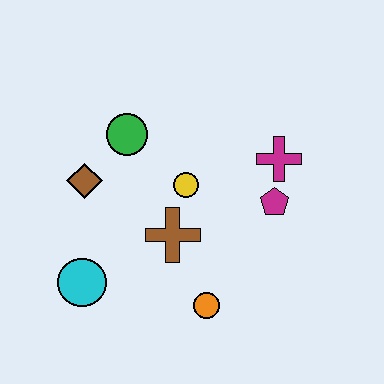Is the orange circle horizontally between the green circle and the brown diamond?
No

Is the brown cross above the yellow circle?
No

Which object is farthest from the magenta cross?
The cyan circle is farthest from the magenta cross.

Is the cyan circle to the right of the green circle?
No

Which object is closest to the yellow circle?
The brown cross is closest to the yellow circle.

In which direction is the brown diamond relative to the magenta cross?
The brown diamond is to the left of the magenta cross.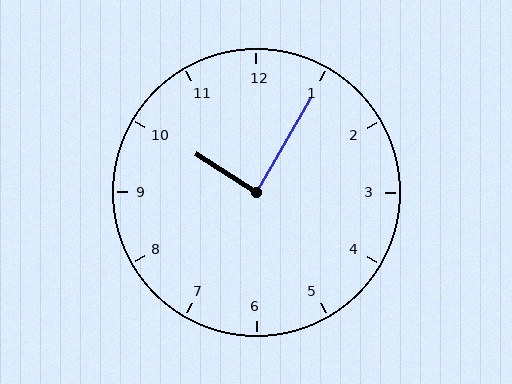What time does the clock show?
10:05.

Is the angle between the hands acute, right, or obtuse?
It is right.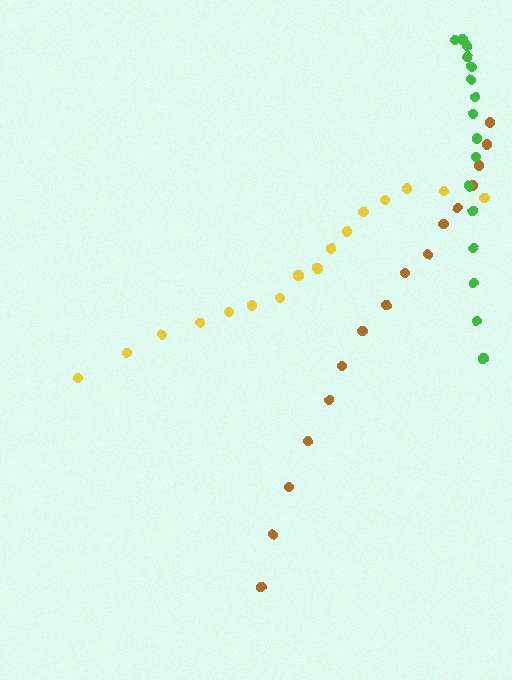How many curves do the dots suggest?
There are 3 distinct paths.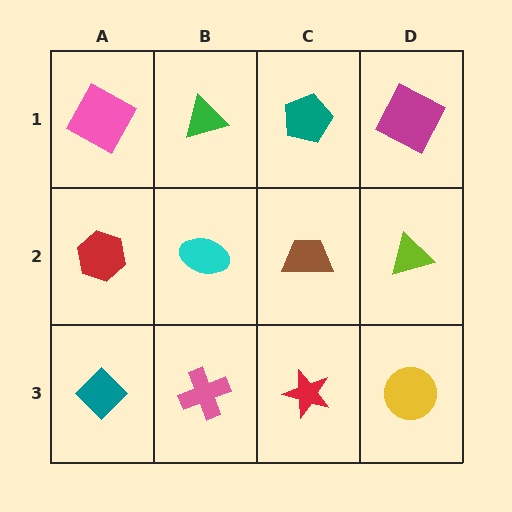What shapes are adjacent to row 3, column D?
A lime triangle (row 2, column D), a red star (row 3, column C).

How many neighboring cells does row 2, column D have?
3.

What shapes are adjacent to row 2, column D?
A magenta square (row 1, column D), a yellow circle (row 3, column D), a brown trapezoid (row 2, column C).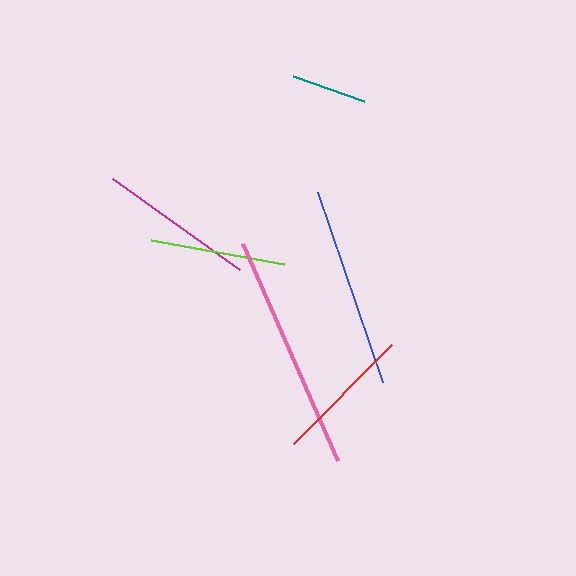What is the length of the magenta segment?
The magenta segment is approximately 156 pixels long.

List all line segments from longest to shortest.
From longest to shortest: pink, blue, magenta, red, lime, teal.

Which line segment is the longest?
The pink line is the longest at approximately 237 pixels.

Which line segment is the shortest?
The teal line is the shortest at approximately 76 pixels.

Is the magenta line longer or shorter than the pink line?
The pink line is longer than the magenta line.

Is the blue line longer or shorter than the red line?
The blue line is longer than the red line.